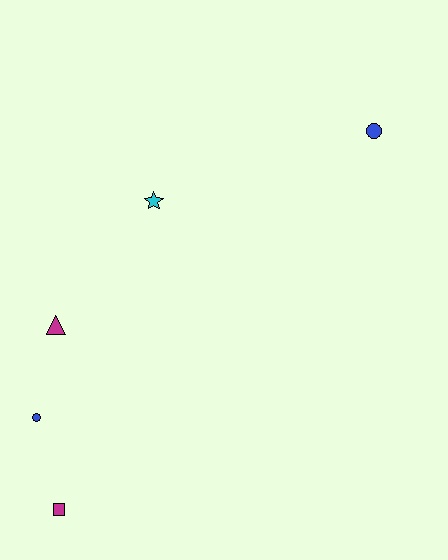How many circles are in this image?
There are 2 circles.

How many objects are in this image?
There are 5 objects.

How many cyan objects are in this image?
There is 1 cyan object.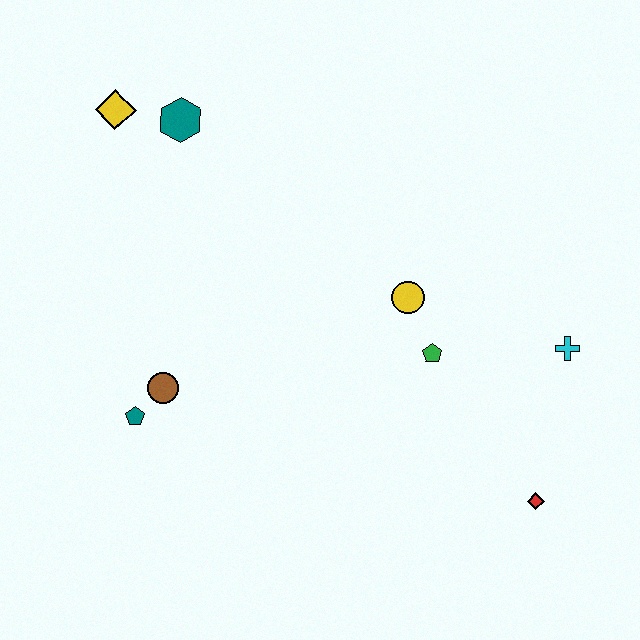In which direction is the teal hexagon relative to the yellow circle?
The teal hexagon is to the left of the yellow circle.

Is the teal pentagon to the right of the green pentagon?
No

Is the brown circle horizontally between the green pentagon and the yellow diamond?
Yes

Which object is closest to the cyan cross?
The green pentagon is closest to the cyan cross.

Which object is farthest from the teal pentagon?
The cyan cross is farthest from the teal pentagon.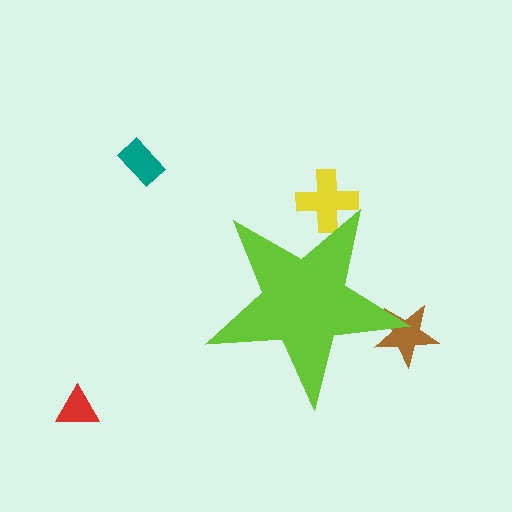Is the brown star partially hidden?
Yes, the brown star is partially hidden behind the lime star.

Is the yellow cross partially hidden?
Yes, the yellow cross is partially hidden behind the lime star.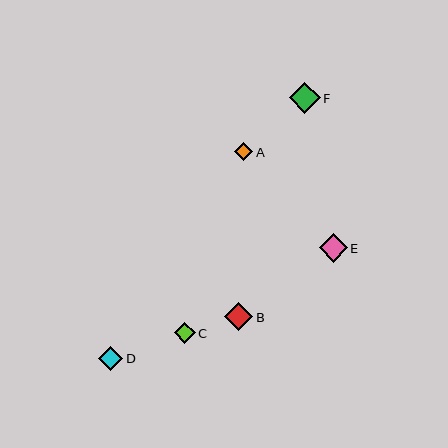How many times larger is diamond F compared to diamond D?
Diamond F is approximately 1.3 times the size of diamond D.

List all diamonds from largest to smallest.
From largest to smallest: F, E, B, D, C, A.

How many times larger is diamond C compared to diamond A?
Diamond C is approximately 1.2 times the size of diamond A.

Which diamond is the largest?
Diamond F is the largest with a size of approximately 31 pixels.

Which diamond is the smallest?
Diamond A is the smallest with a size of approximately 18 pixels.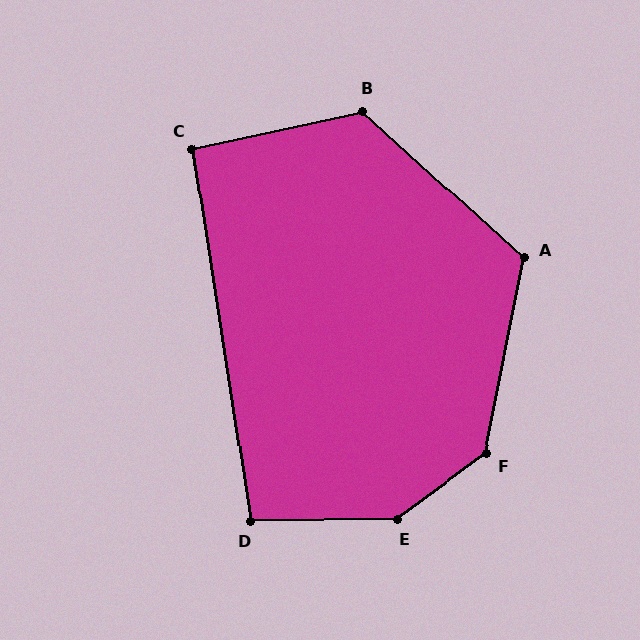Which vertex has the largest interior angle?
E, at approximately 145 degrees.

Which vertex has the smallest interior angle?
C, at approximately 94 degrees.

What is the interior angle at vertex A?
Approximately 121 degrees (obtuse).